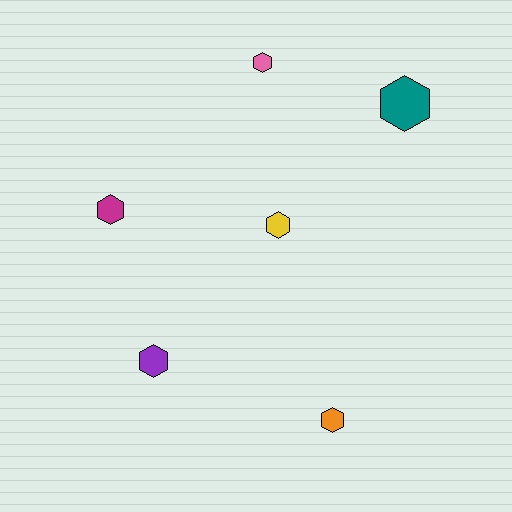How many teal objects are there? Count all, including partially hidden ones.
There is 1 teal object.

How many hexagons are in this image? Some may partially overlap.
There are 6 hexagons.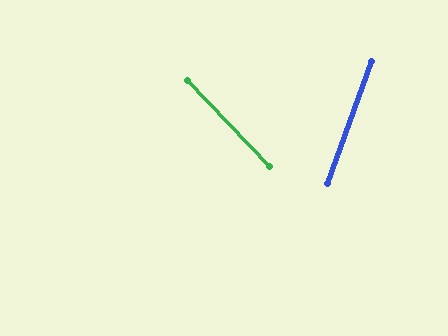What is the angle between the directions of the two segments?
Approximately 63 degrees.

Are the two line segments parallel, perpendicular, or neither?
Neither parallel nor perpendicular — they differ by about 63°.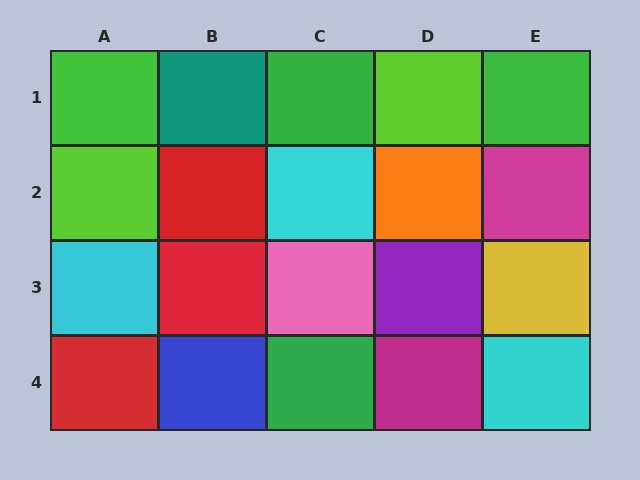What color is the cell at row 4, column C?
Green.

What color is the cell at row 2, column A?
Lime.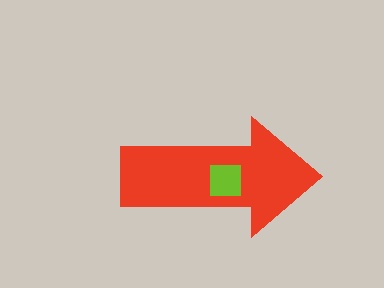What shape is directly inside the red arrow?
The lime square.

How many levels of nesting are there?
2.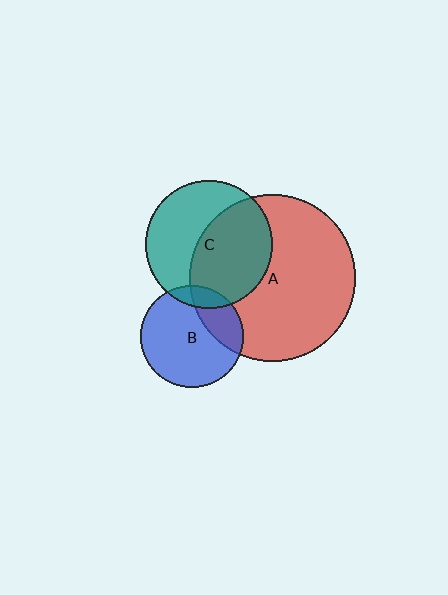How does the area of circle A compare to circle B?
Approximately 2.6 times.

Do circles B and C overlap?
Yes.